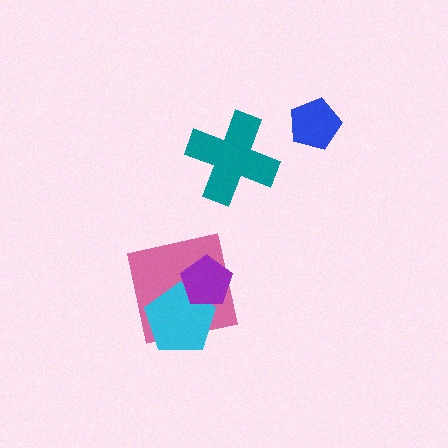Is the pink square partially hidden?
Yes, it is partially covered by another shape.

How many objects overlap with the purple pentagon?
2 objects overlap with the purple pentagon.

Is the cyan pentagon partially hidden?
Yes, it is partially covered by another shape.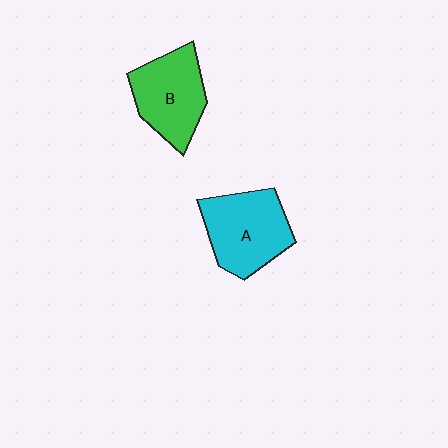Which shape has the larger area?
Shape A (cyan).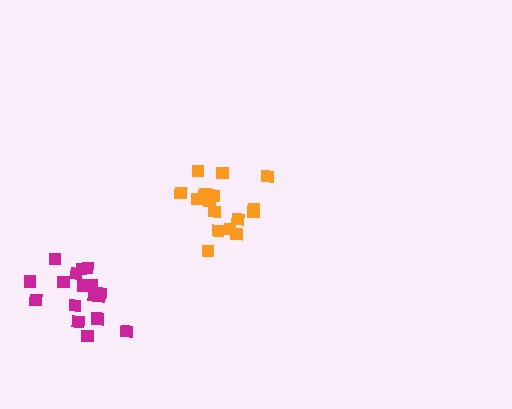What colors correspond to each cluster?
The clusters are colored: orange, magenta.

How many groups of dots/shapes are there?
There are 2 groups.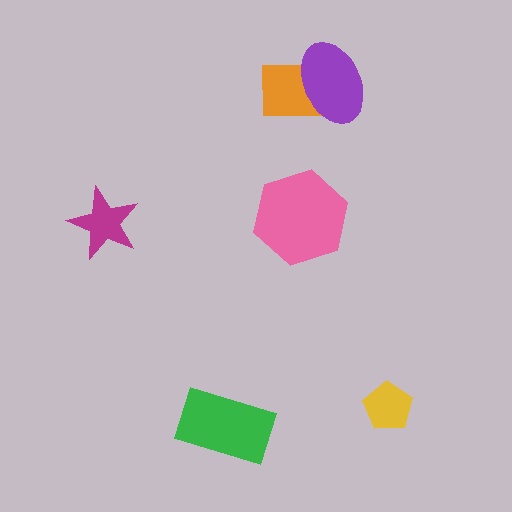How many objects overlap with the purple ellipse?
1 object overlaps with the purple ellipse.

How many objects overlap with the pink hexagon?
0 objects overlap with the pink hexagon.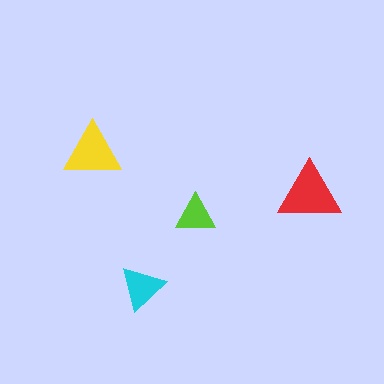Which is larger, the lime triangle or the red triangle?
The red one.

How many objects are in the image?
There are 4 objects in the image.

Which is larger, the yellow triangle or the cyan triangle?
The yellow one.